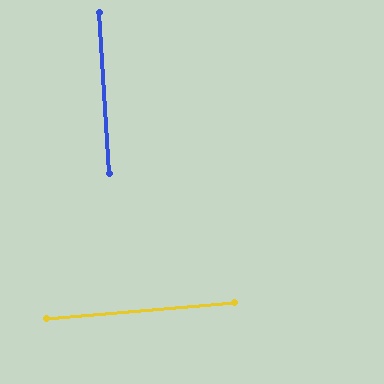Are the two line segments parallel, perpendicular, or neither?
Perpendicular — they meet at approximately 89°.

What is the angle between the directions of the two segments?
Approximately 89 degrees.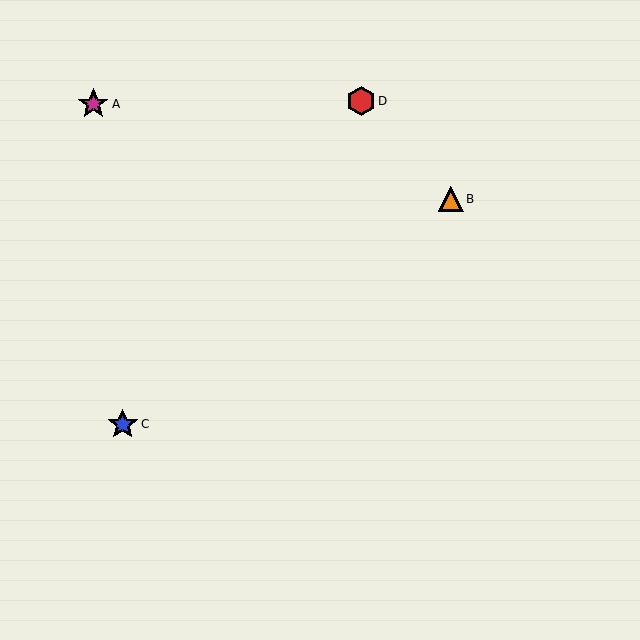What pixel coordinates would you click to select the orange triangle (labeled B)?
Click at (451, 199) to select the orange triangle B.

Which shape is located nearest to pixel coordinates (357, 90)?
The red hexagon (labeled D) at (361, 101) is nearest to that location.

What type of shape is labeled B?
Shape B is an orange triangle.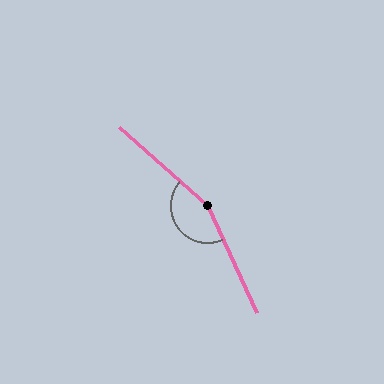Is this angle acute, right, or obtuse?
It is obtuse.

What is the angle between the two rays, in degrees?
Approximately 156 degrees.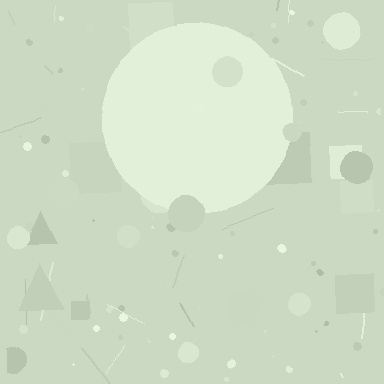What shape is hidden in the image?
A circle is hidden in the image.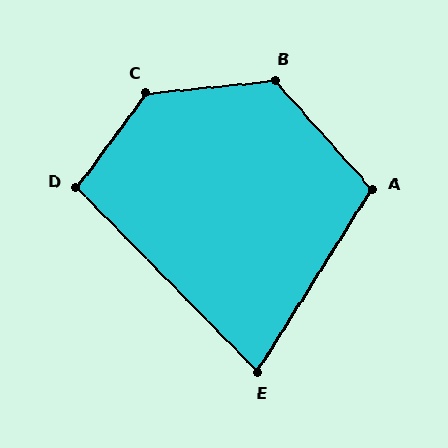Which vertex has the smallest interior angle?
E, at approximately 76 degrees.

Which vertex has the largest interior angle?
C, at approximately 132 degrees.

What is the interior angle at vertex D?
Approximately 99 degrees (obtuse).